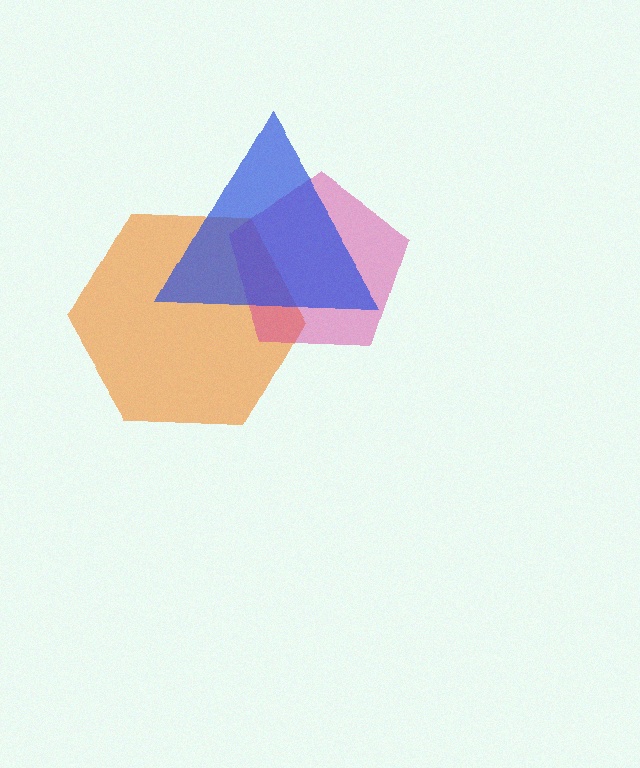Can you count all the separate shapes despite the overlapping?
Yes, there are 3 separate shapes.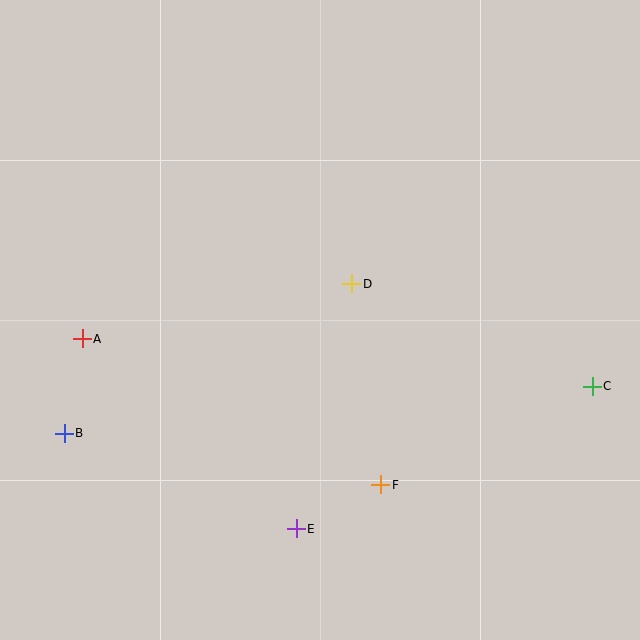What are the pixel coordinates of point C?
Point C is at (592, 386).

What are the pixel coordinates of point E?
Point E is at (296, 529).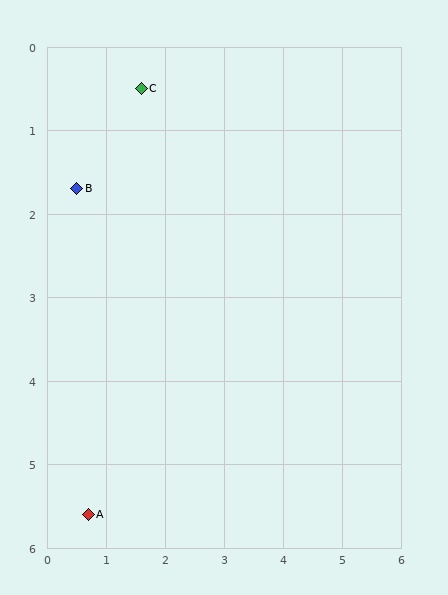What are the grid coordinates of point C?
Point C is at approximately (1.6, 0.5).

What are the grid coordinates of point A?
Point A is at approximately (0.7, 5.6).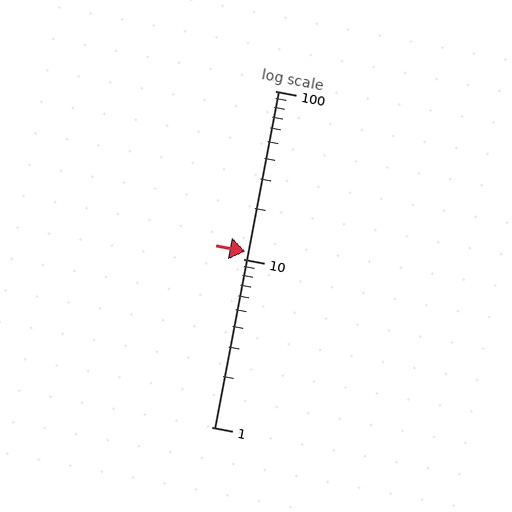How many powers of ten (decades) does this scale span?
The scale spans 2 decades, from 1 to 100.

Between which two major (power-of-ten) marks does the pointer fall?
The pointer is between 10 and 100.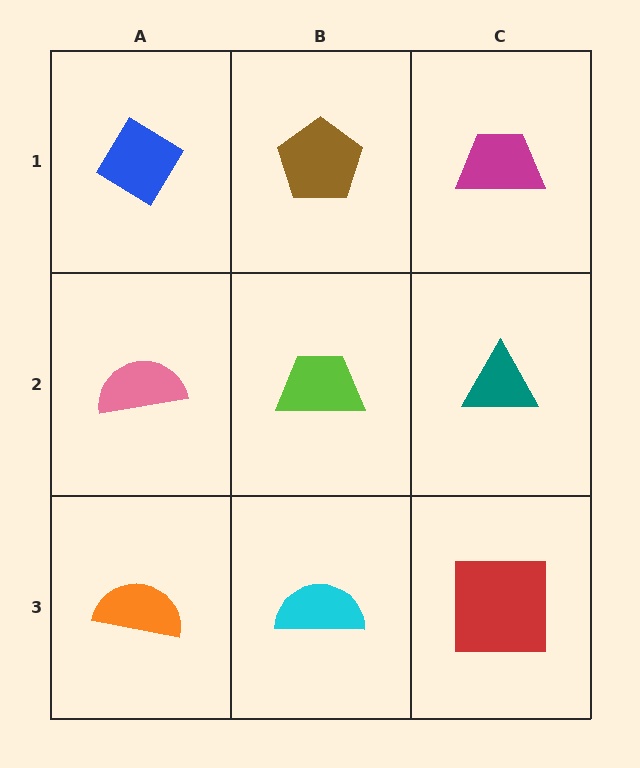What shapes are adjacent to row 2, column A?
A blue diamond (row 1, column A), an orange semicircle (row 3, column A), a lime trapezoid (row 2, column B).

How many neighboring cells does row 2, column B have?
4.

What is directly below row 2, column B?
A cyan semicircle.